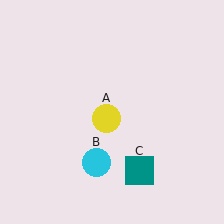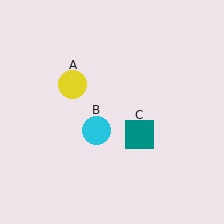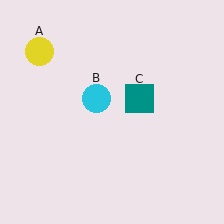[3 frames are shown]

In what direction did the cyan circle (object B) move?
The cyan circle (object B) moved up.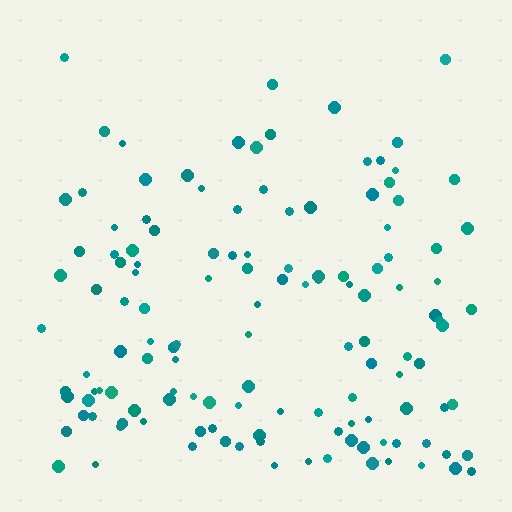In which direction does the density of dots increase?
From top to bottom, with the bottom side densest.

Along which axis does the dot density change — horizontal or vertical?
Vertical.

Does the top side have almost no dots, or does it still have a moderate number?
Still a moderate number, just noticeably fewer than the bottom.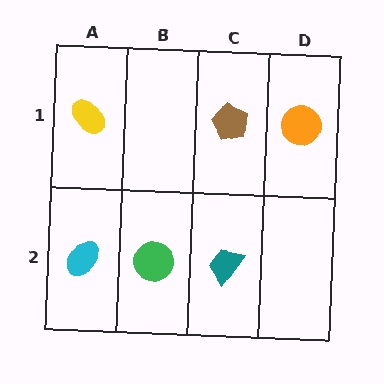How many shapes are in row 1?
3 shapes.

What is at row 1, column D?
An orange circle.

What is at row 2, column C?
A teal trapezoid.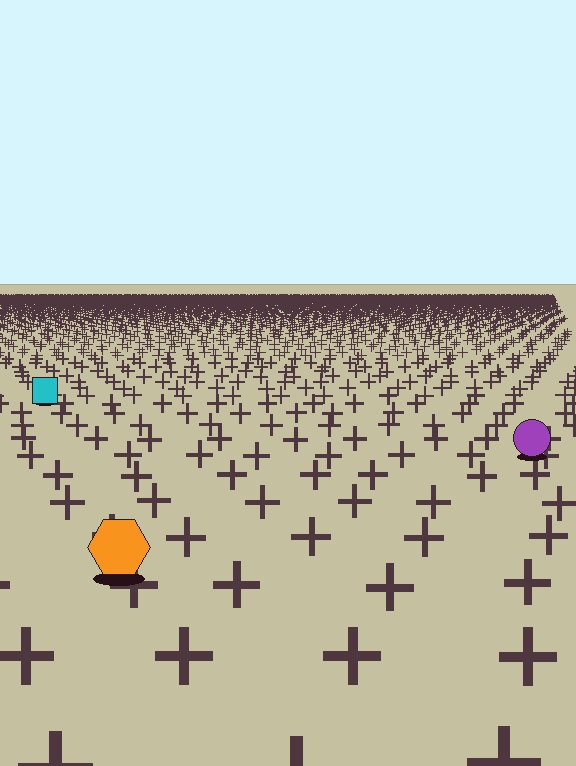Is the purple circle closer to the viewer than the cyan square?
Yes. The purple circle is closer — you can tell from the texture gradient: the ground texture is coarser near it.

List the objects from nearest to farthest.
From nearest to farthest: the orange hexagon, the purple circle, the cyan square.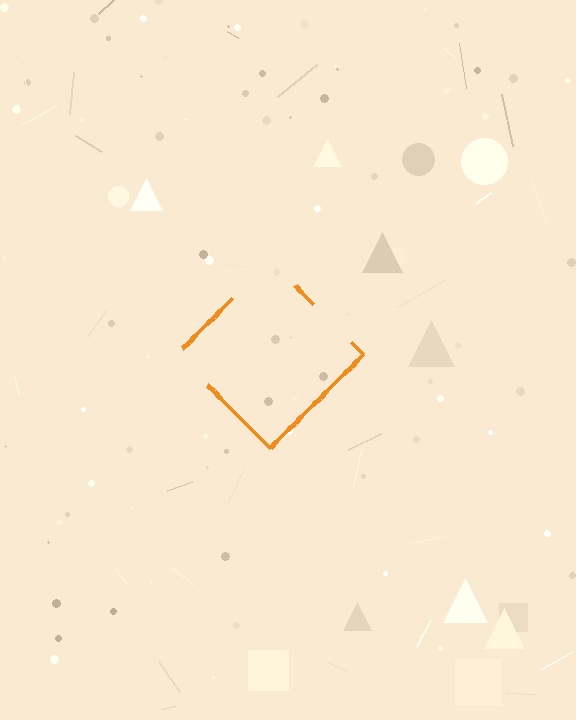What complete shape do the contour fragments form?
The contour fragments form a diamond.